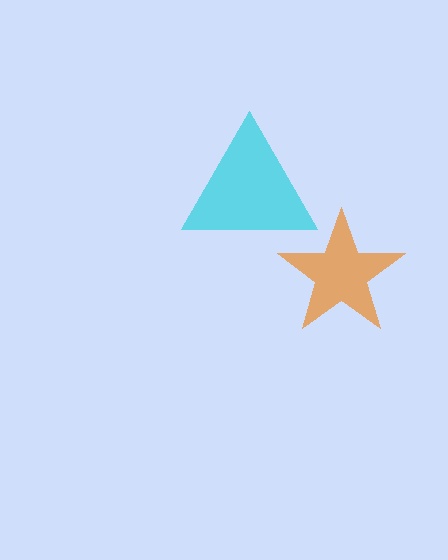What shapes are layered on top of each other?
The layered shapes are: an orange star, a cyan triangle.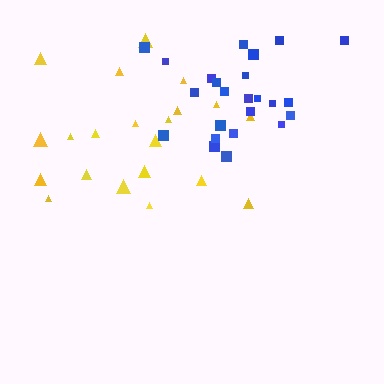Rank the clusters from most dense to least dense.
blue, yellow.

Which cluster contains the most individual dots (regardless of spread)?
Blue (24).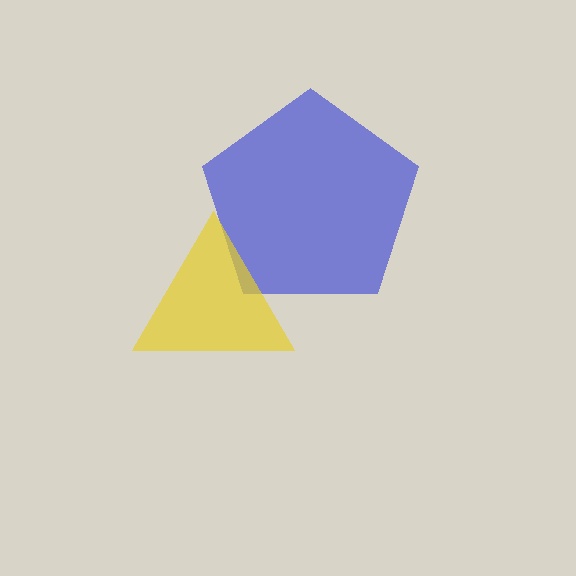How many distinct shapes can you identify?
There are 2 distinct shapes: a blue pentagon, a yellow triangle.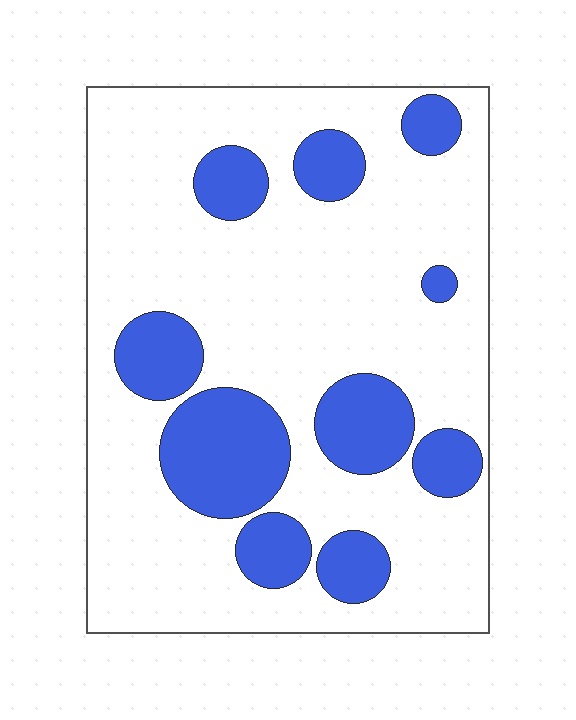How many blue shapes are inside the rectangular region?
10.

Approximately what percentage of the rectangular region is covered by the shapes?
Approximately 25%.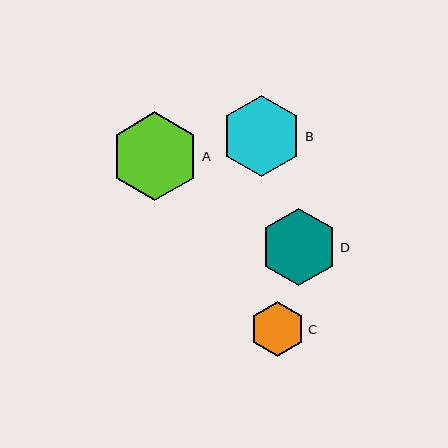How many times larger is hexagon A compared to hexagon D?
Hexagon A is approximately 1.2 times the size of hexagon D.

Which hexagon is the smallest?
Hexagon C is the smallest with a size of approximately 55 pixels.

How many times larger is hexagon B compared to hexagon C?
Hexagon B is approximately 1.5 times the size of hexagon C.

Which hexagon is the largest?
Hexagon A is the largest with a size of approximately 89 pixels.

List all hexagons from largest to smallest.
From largest to smallest: A, B, D, C.